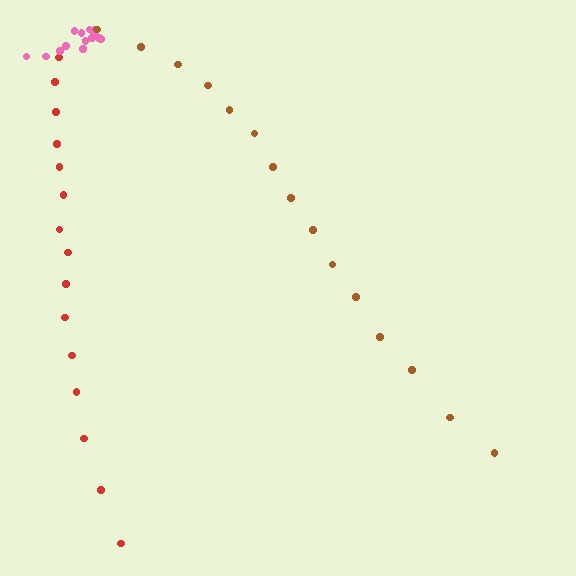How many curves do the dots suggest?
There are 3 distinct paths.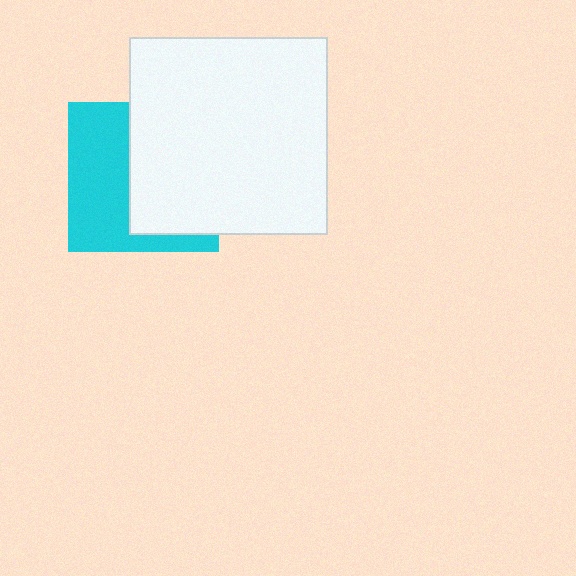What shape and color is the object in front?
The object in front is a white square.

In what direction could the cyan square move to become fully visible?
The cyan square could move left. That would shift it out from behind the white square entirely.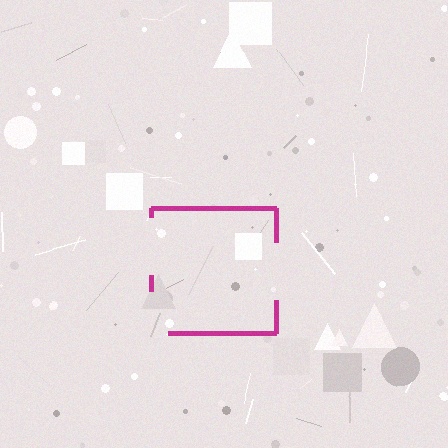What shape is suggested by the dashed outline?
The dashed outline suggests a square.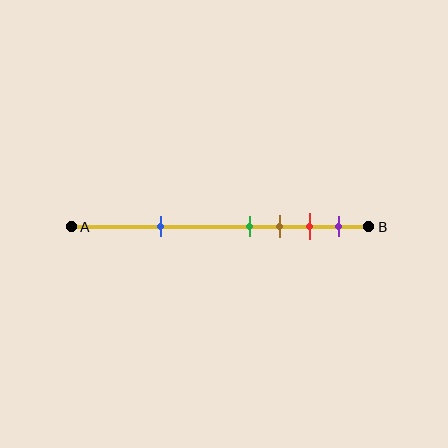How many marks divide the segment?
There are 5 marks dividing the segment.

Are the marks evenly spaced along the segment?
No, the marks are not evenly spaced.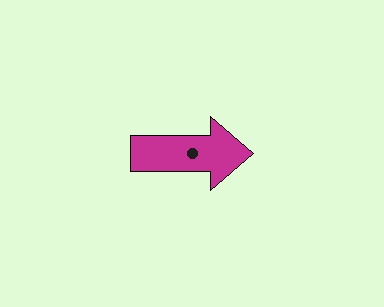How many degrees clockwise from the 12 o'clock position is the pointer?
Approximately 90 degrees.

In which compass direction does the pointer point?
East.